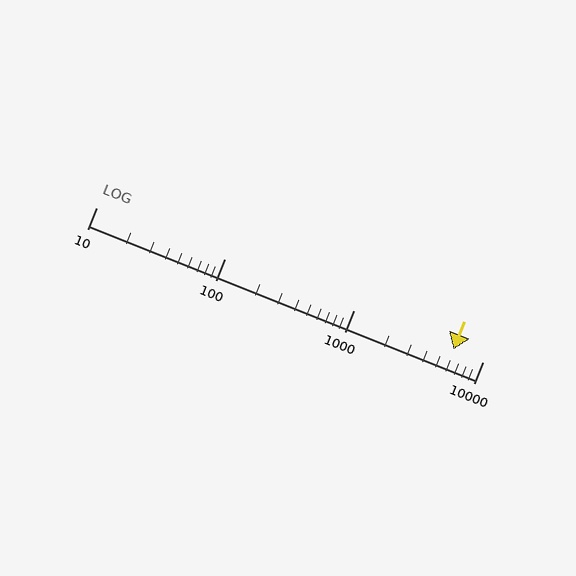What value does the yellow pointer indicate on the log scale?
The pointer indicates approximately 5900.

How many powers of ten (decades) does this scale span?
The scale spans 3 decades, from 10 to 10000.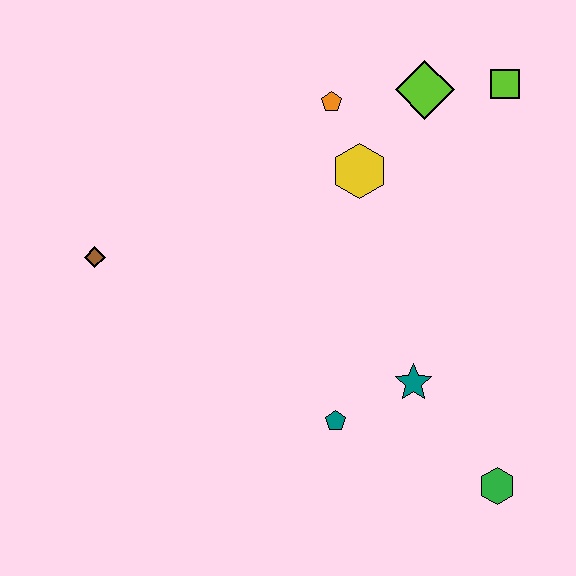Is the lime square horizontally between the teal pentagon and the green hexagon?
No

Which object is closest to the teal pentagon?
The teal star is closest to the teal pentagon.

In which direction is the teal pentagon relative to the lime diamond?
The teal pentagon is below the lime diamond.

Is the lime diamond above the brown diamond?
Yes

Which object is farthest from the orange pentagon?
The green hexagon is farthest from the orange pentagon.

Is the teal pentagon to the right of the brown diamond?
Yes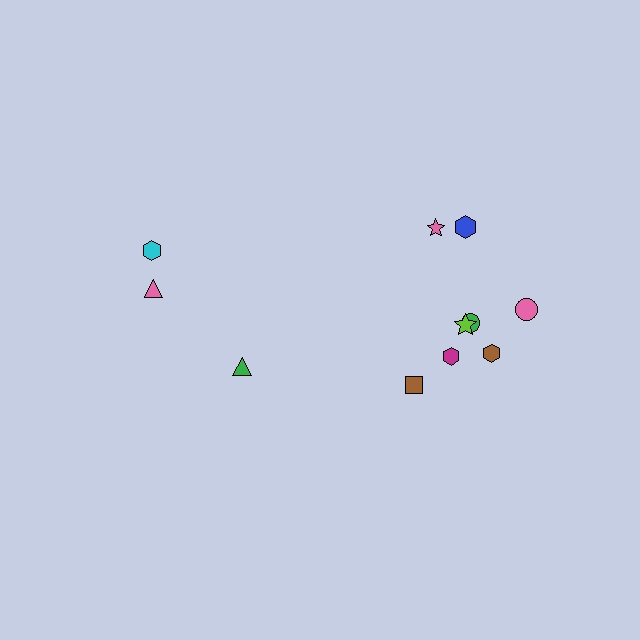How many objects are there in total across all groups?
There are 11 objects.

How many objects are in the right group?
There are 8 objects.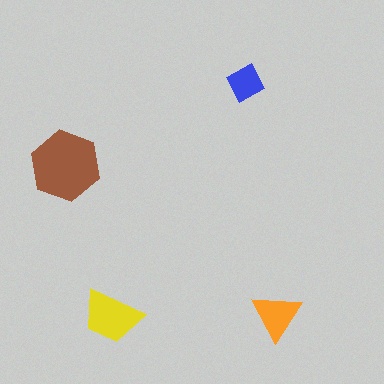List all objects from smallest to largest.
The blue diamond, the orange triangle, the yellow trapezoid, the brown hexagon.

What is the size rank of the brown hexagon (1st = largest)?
1st.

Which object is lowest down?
The yellow trapezoid is bottommost.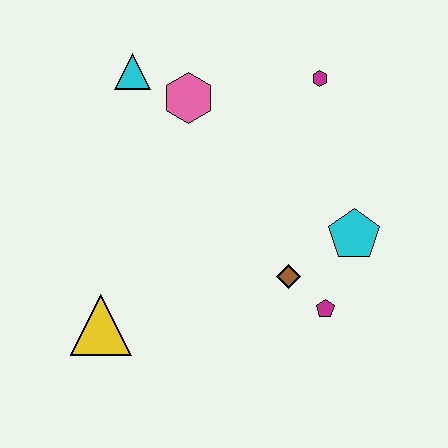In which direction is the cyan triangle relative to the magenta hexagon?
The cyan triangle is to the left of the magenta hexagon.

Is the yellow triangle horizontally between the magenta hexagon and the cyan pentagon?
No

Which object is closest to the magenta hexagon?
The pink hexagon is closest to the magenta hexagon.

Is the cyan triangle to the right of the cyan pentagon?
No